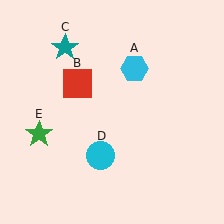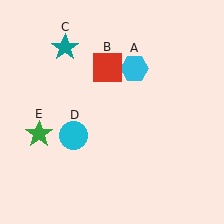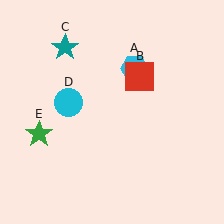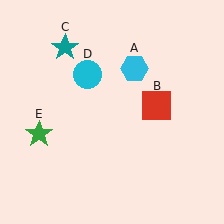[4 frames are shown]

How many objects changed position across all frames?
2 objects changed position: red square (object B), cyan circle (object D).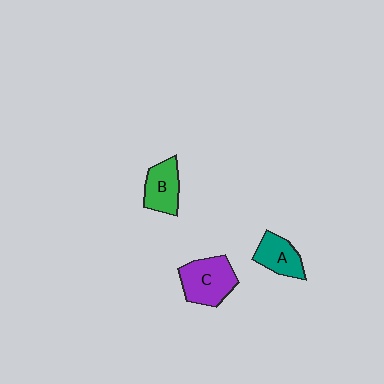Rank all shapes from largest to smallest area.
From largest to smallest: C (purple), B (green), A (teal).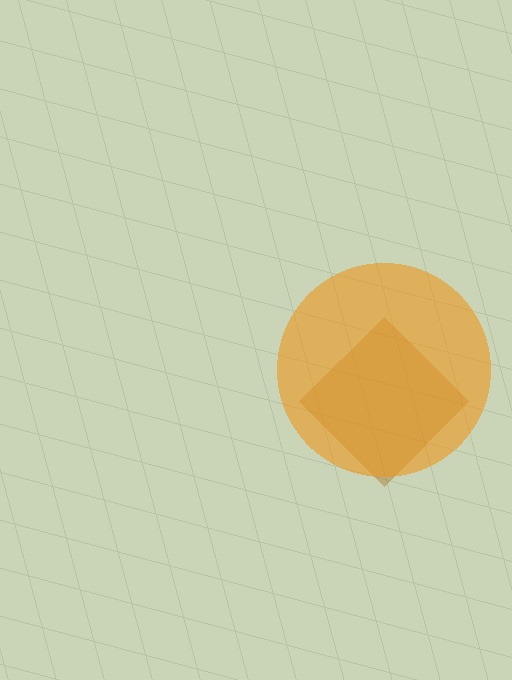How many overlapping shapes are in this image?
There are 2 overlapping shapes in the image.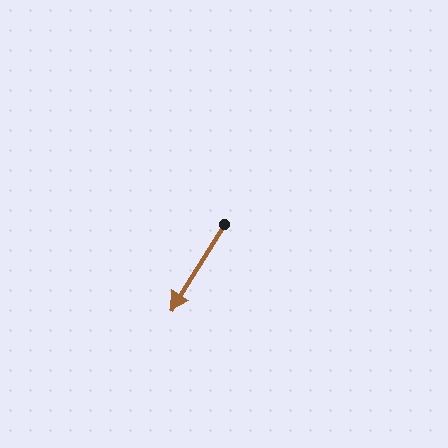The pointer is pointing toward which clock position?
Roughly 7 o'clock.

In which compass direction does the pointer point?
Southwest.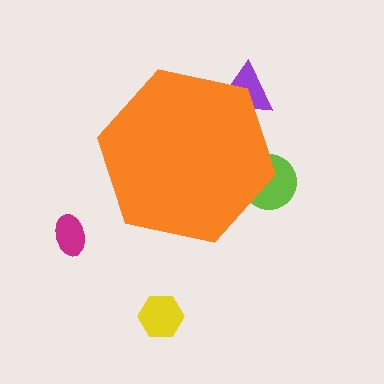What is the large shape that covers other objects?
An orange hexagon.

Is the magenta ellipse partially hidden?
No, the magenta ellipse is fully visible.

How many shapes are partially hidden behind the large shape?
2 shapes are partially hidden.